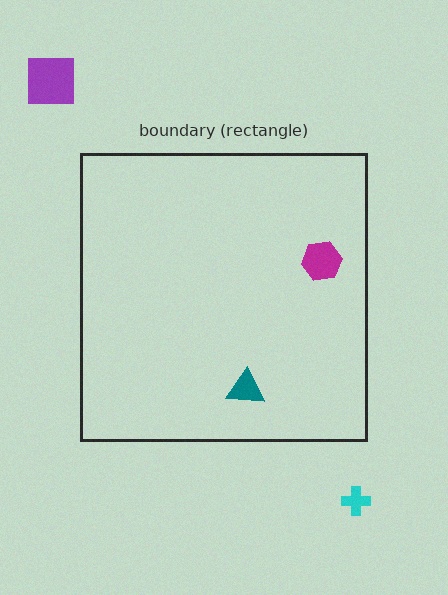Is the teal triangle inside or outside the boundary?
Inside.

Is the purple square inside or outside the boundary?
Outside.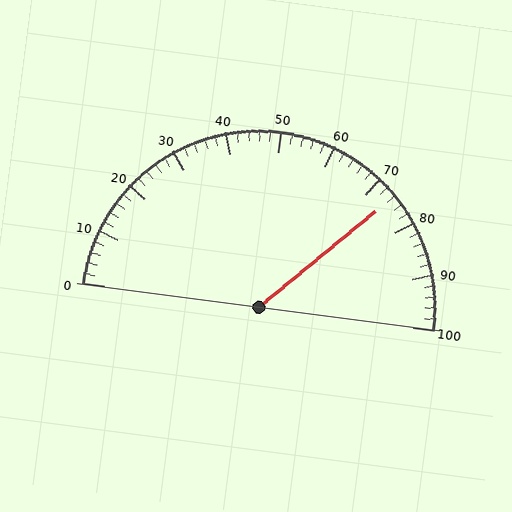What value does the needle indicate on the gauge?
The needle indicates approximately 74.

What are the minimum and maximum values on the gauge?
The gauge ranges from 0 to 100.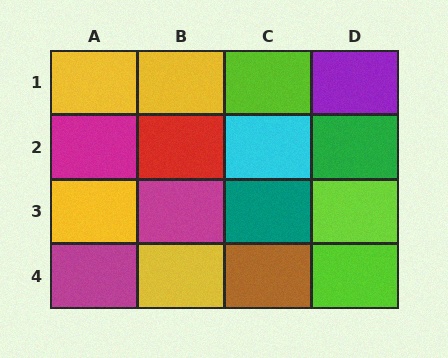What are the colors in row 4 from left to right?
Magenta, yellow, brown, lime.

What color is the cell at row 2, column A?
Magenta.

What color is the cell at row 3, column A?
Yellow.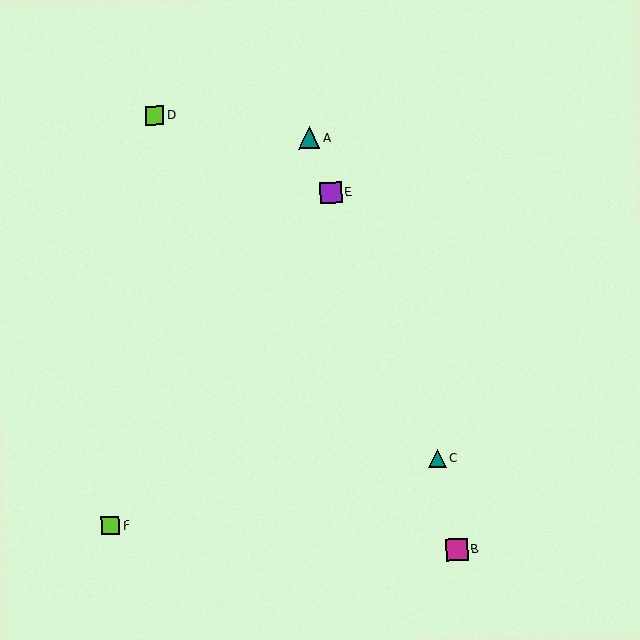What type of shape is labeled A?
Shape A is a teal triangle.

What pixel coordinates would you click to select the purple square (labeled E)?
Click at (331, 193) to select the purple square E.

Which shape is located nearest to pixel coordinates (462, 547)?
The magenta square (labeled B) at (457, 550) is nearest to that location.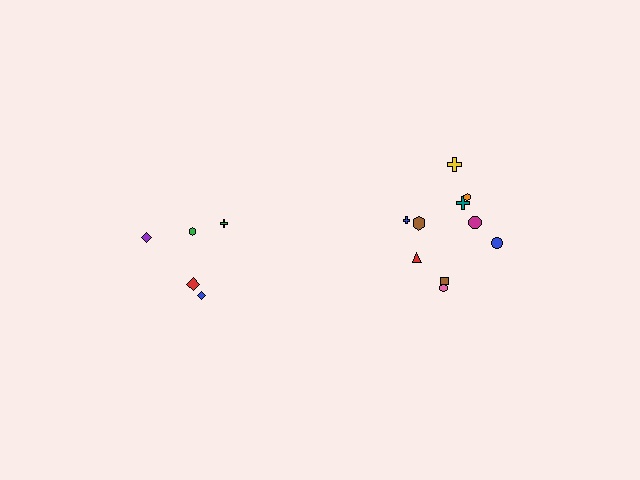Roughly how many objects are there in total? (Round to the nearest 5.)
Roughly 15 objects in total.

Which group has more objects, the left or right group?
The right group.